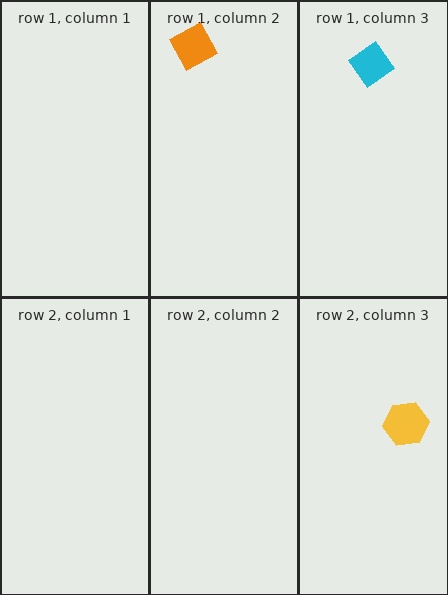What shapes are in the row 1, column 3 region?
The cyan diamond.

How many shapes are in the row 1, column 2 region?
1.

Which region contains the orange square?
The row 1, column 2 region.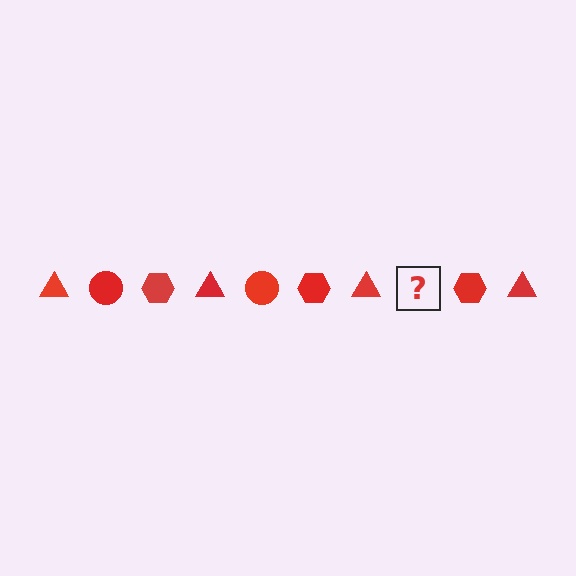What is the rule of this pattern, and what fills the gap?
The rule is that the pattern cycles through triangle, circle, hexagon shapes in red. The gap should be filled with a red circle.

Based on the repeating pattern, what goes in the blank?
The blank should be a red circle.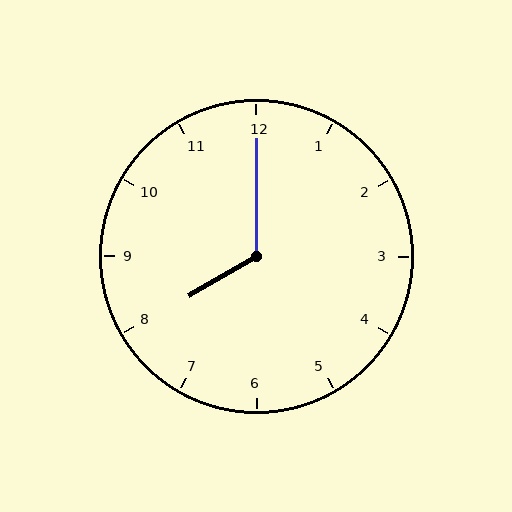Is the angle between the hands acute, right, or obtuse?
It is obtuse.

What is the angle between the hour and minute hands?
Approximately 120 degrees.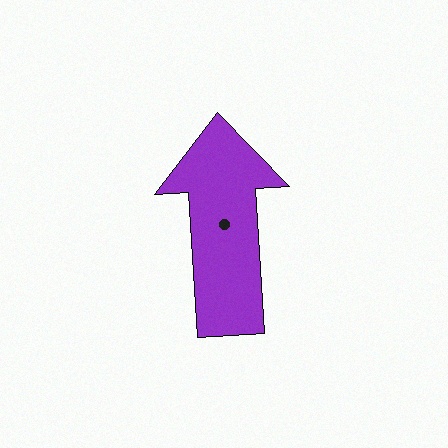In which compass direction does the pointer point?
North.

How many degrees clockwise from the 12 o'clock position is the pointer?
Approximately 357 degrees.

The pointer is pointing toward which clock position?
Roughly 12 o'clock.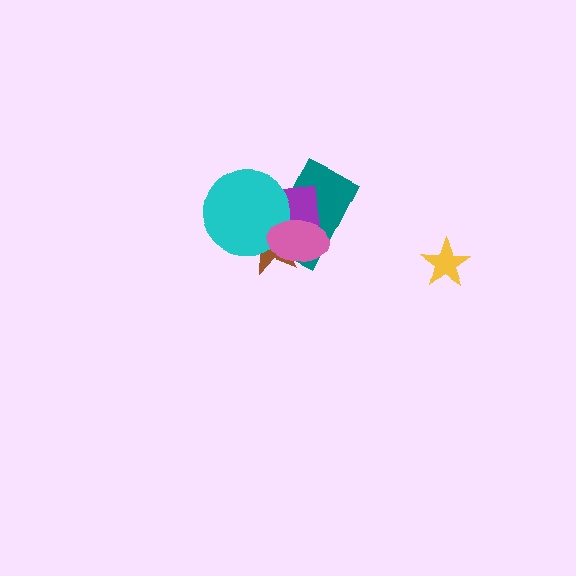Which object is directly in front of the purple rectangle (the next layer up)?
The cyan circle is directly in front of the purple rectangle.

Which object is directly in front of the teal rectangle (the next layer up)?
The purple rectangle is directly in front of the teal rectangle.